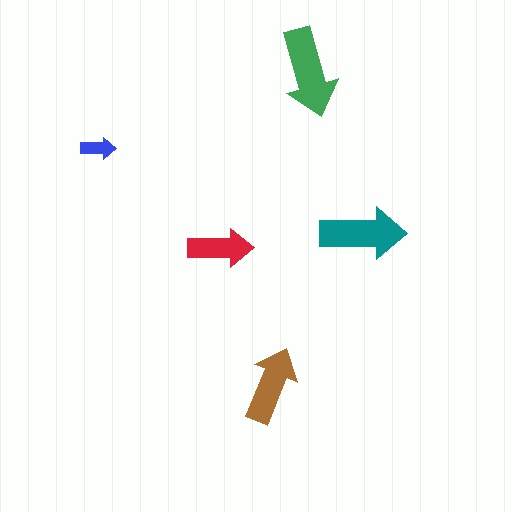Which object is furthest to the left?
The blue arrow is leftmost.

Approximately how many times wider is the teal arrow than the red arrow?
About 1.5 times wider.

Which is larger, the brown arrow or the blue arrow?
The brown one.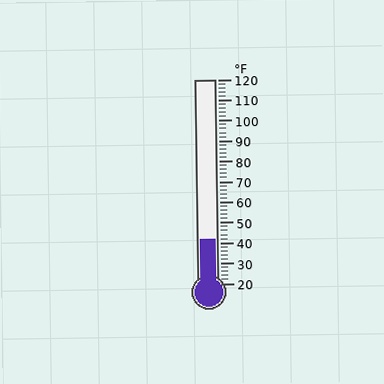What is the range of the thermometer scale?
The thermometer scale ranges from 20°F to 120°F.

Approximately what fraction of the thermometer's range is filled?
The thermometer is filled to approximately 20% of its range.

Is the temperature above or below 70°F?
The temperature is below 70°F.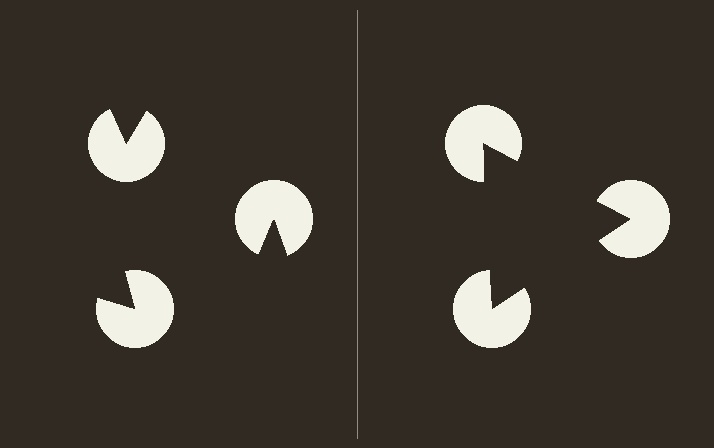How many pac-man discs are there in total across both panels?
6 — 3 on each side.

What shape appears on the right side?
An illusory triangle.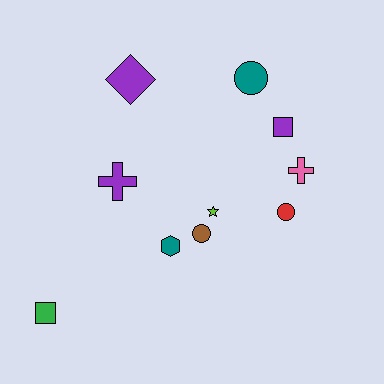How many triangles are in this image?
There are no triangles.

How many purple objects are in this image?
There are 3 purple objects.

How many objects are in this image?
There are 10 objects.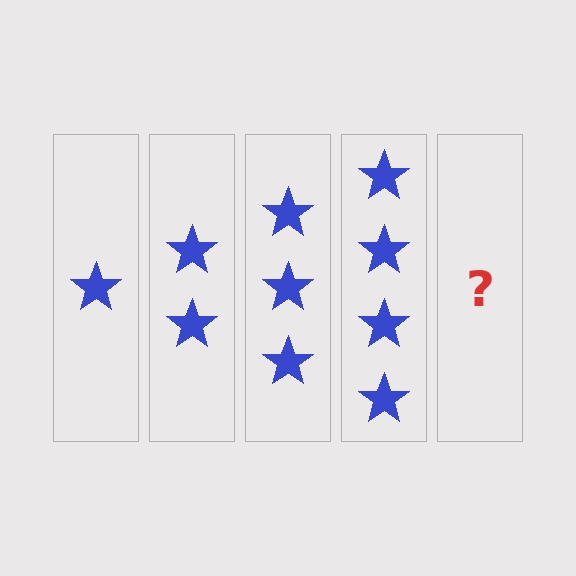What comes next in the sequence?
The next element should be 5 stars.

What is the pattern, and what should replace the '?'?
The pattern is that each step adds one more star. The '?' should be 5 stars.